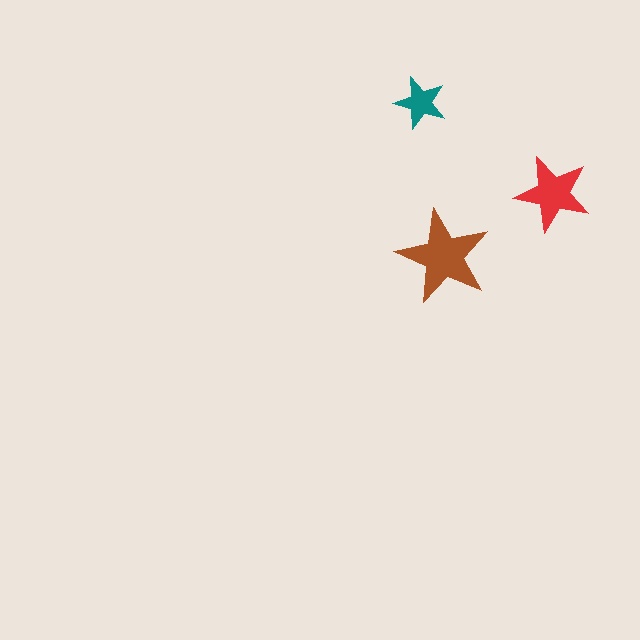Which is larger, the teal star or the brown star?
The brown one.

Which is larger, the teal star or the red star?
The red one.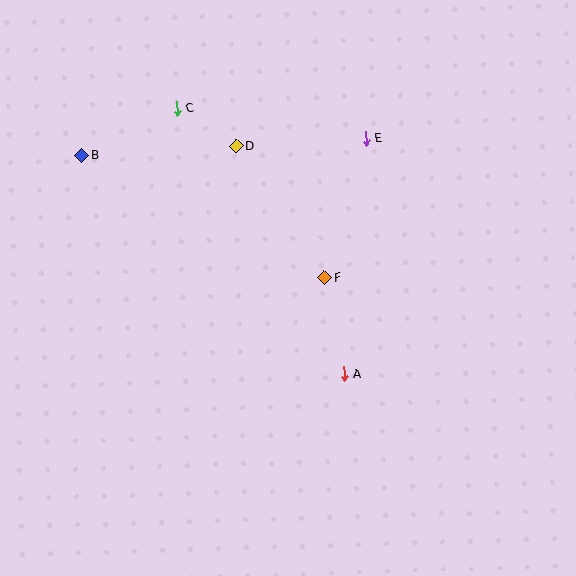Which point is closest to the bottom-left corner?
Point A is closest to the bottom-left corner.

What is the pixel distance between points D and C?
The distance between D and C is 70 pixels.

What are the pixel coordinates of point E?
Point E is at (366, 138).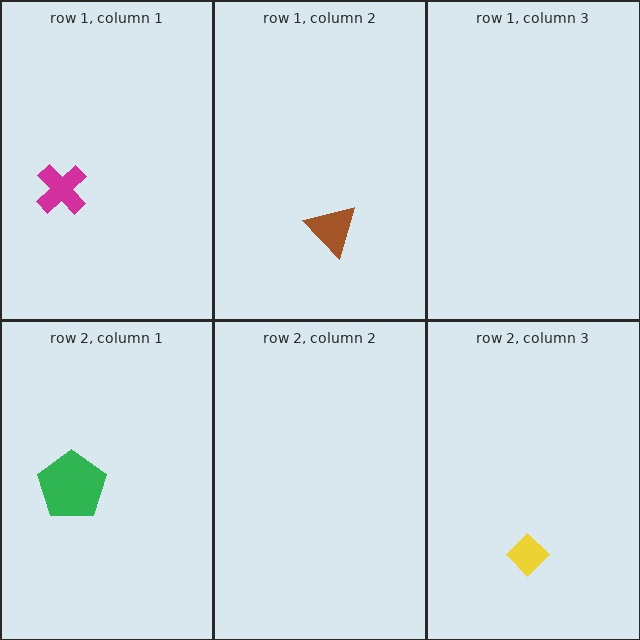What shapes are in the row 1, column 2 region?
The brown triangle.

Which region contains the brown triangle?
The row 1, column 2 region.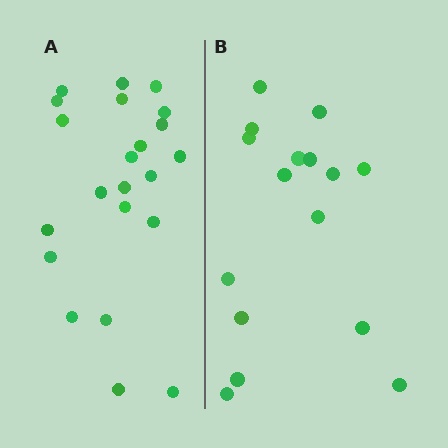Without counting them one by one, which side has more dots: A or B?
Region A (the left region) has more dots.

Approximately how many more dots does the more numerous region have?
Region A has about 6 more dots than region B.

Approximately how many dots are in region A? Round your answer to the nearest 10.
About 20 dots. (The exact count is 22, which rounds to 20.)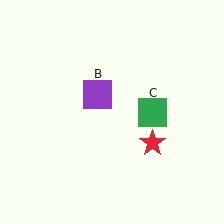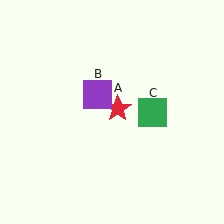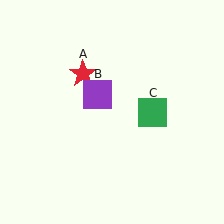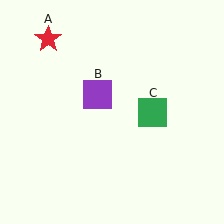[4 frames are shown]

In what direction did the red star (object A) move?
The red star (object A) moved up and to the left.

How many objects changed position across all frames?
1 object changed position: red star (object A).